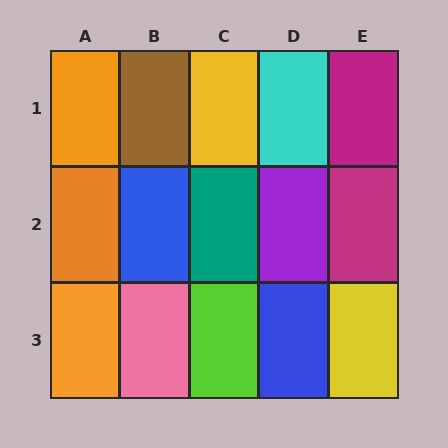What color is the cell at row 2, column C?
Teal.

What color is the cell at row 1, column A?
Orange.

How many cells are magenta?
2 cells are magenta.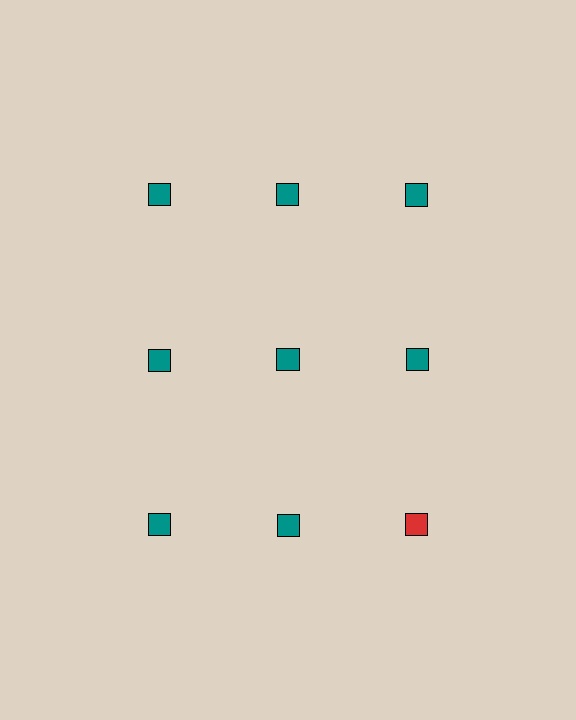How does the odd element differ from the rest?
It has a different color: red instead of teal.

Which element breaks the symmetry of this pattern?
The red square in the third row, center column breaks the symmetry. All other shapes are teal squares.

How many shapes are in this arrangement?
There are 9 shapes arranged in a grid pattern.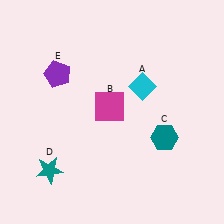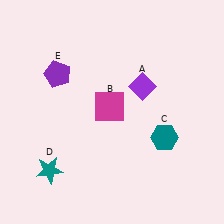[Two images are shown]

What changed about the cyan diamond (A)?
In Image 1, A is cyan. In Image 2, it changed to purple.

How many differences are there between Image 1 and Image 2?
There is 1 difference between the two images.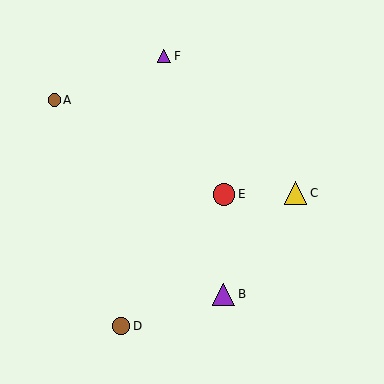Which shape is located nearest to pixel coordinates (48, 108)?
The brown circle (labeled A) at (54, 100) is nearest to that location.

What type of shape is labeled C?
Shape C is a yellow triangle.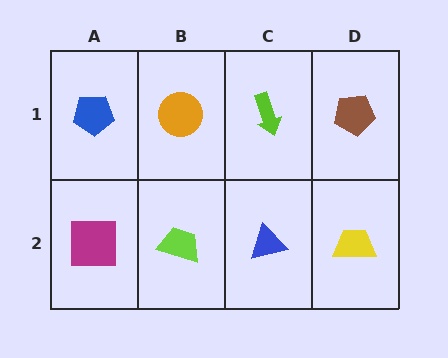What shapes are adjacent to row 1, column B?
A lime trapezoid (row 2, column B), a blue pentagon (row 1, column A), a lime arrow (row 1, column C).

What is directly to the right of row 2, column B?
A blue triangle.